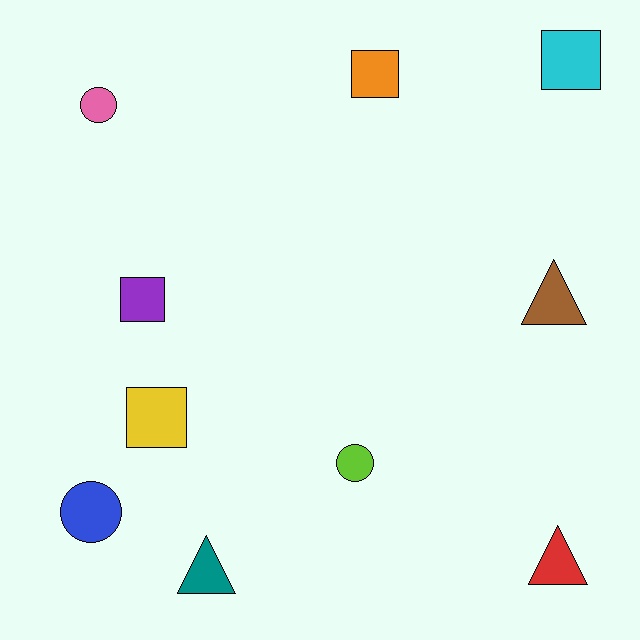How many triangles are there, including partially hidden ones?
There are 3 triangles.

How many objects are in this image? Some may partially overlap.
There are 10 objects.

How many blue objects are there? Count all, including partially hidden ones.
There is 1 blue object.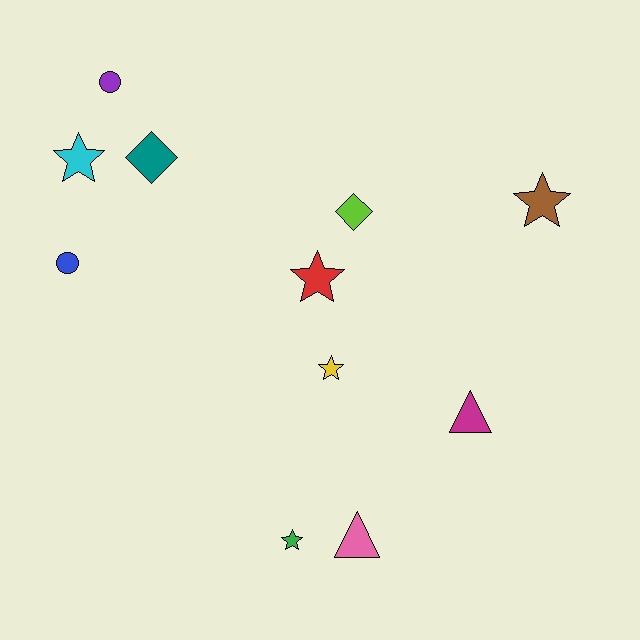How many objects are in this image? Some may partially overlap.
There are 11 objects.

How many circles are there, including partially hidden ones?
There are 2 circles.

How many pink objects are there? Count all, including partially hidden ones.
There is 1 pink object.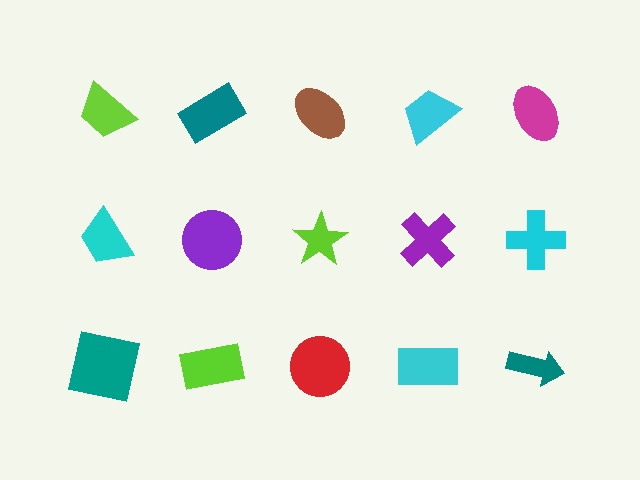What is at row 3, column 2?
A lime rectangle.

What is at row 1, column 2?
A teal rectangle.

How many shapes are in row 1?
5 shapes.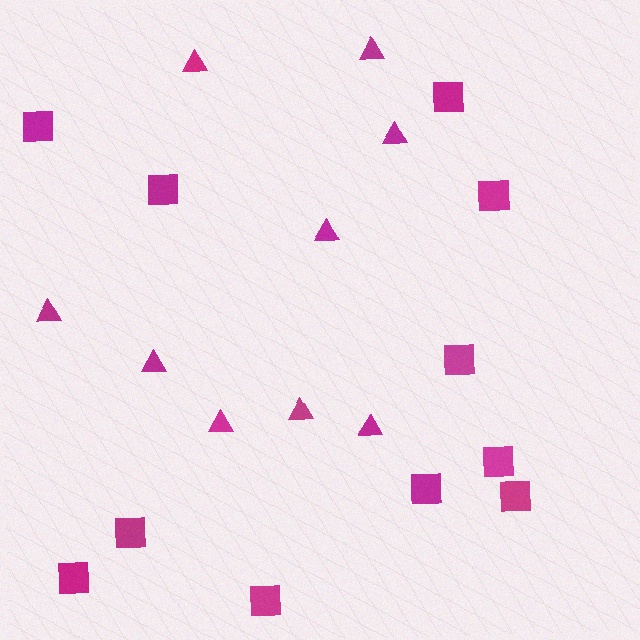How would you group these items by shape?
There are 2 groups: one group of triangles (9) and one group of squares (11).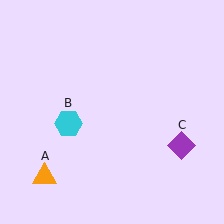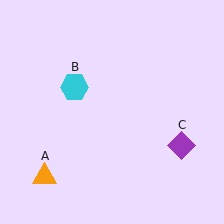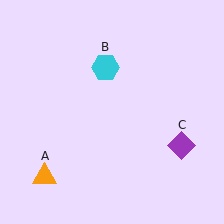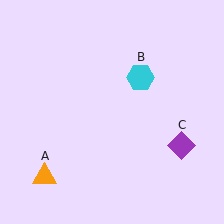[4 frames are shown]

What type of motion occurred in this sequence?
The cyan hexagon (object B) rotated clockwise around the center of the scene.